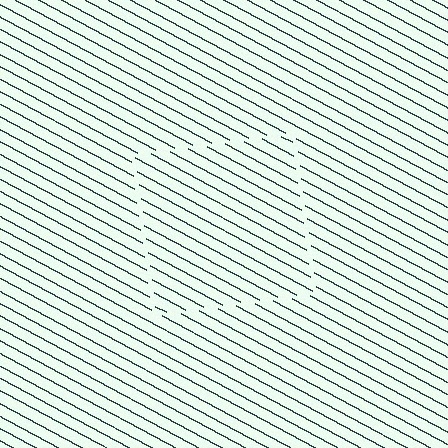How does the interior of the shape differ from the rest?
The interior of the shape contains the same grating, shifted by half a period — the contour is defined by the phase discontinuity where line-ends from the inner and outer gratings abut.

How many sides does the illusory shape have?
4 sides — the line-ends trace a square.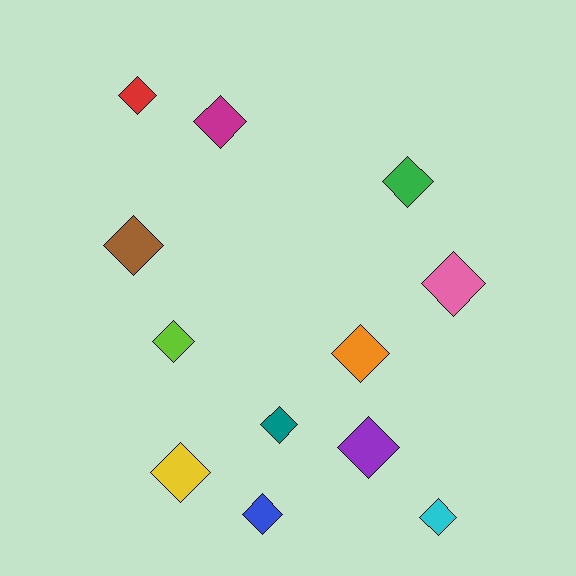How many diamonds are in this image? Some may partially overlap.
There are 12 diamonds.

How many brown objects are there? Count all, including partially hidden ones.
There is 1 brown object.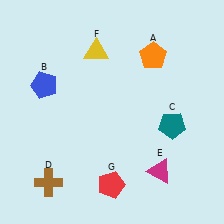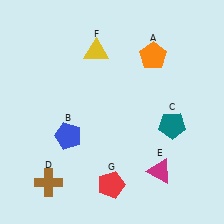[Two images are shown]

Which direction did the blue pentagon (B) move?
The blue pentagon (B) moved down.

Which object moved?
The blue pentagon (B) moved down.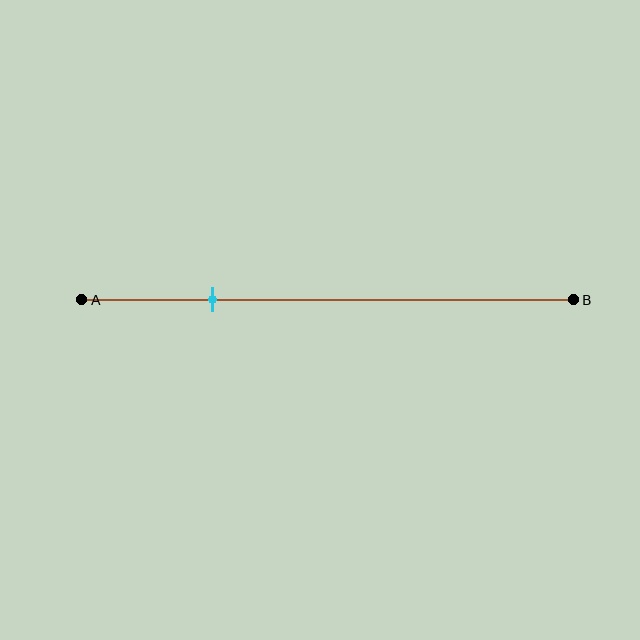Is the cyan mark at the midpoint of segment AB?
No, the mark is at about 25% from A, not at the 50% midpoint.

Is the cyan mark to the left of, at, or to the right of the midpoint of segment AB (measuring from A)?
The cyan mark is to the left of the midpoint of segment AB.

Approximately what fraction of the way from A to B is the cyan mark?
The cyan mark is approximately 25% of the way from A to B.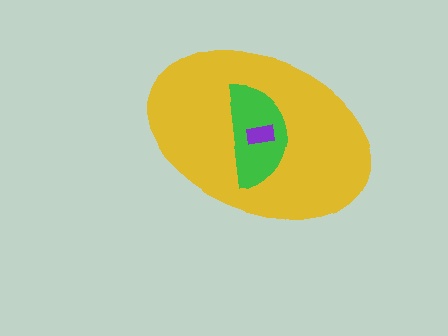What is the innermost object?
The purple rectangle.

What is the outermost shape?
The yellow ellipse.